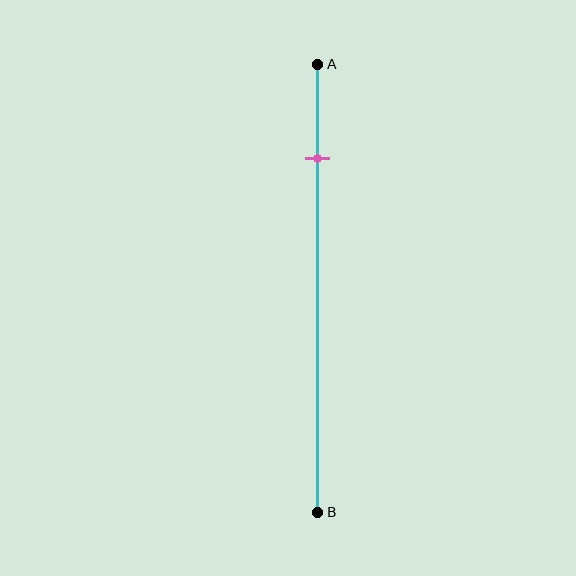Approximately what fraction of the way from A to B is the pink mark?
The pink mark is approximately 20% of the way from A to B.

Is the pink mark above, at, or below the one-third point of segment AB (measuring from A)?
The pink mark is above the one-third point of segment AB.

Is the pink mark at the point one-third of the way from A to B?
No, the mark is at about 20% from A, not at the 33% one-third point.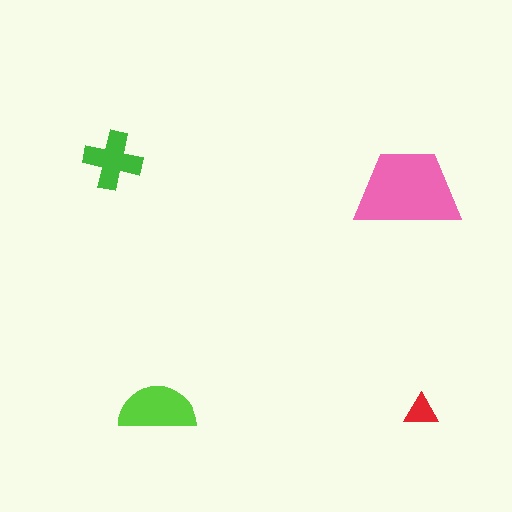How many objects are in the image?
There are 4 objects in the image.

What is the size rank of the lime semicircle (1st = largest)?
2nd.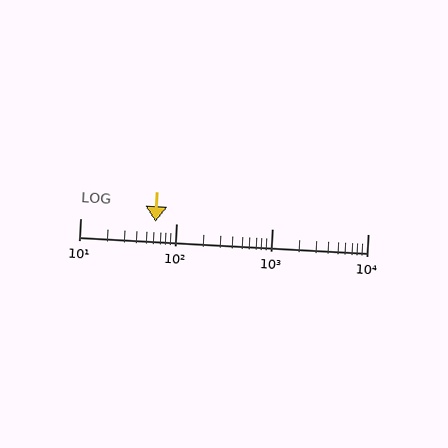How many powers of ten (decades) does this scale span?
The scale spans 3 decades, from 10 to 10000.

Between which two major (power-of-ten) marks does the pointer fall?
The pointer is between 10 and 100.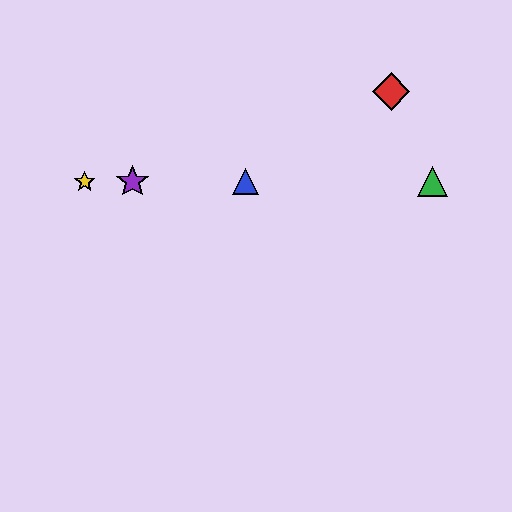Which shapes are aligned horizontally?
The blue triangle, the green triangle, the yellow star, the purple star are aligned horizontally.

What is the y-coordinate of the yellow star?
The yellow star is at y≈182.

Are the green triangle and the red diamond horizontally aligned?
No, the green triangle is at y≈182 and the red diamond is at y≈92.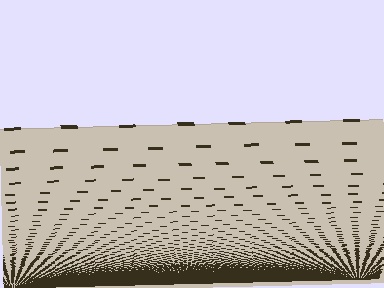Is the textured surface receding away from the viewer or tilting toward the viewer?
The surface appears to tilt toward the viewer. Texture elements get larger and sparser toward the top.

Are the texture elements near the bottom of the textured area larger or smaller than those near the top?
Smaller. The gradient is inverted — elements near the bottom are smaller and denser.